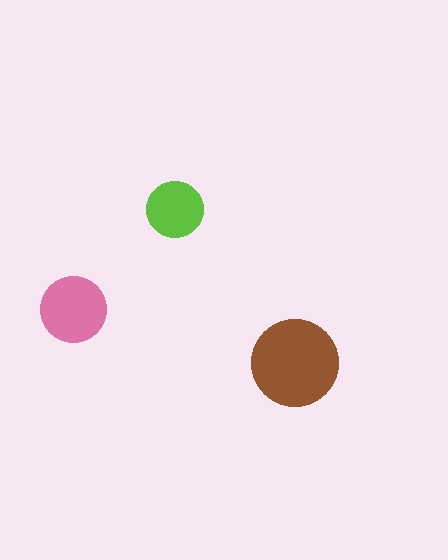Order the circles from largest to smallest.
the brown one, the pink one, the lime one.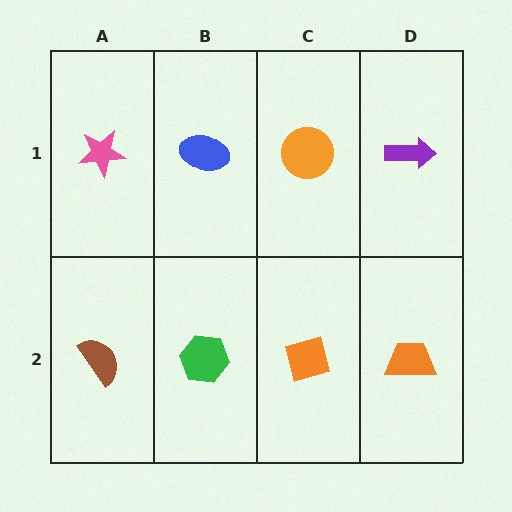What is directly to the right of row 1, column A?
A blue ellipse.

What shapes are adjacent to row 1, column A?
A brown semicircle (row 2, column A), a blue ellipse (row 1, column B).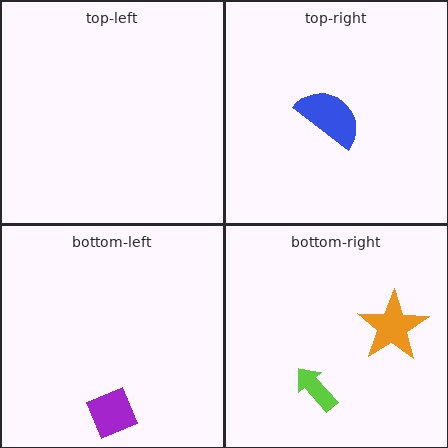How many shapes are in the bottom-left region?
1.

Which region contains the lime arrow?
The bottom-right region.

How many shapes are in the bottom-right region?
2.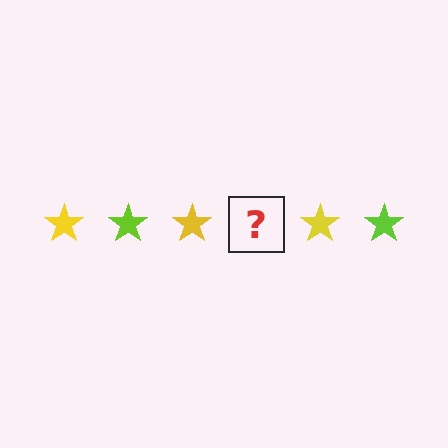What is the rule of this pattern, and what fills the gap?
The rule is that the pattern cycles through yellow, lime stars. The gap should be filled with a lime star.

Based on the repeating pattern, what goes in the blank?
The blank should be a lime star.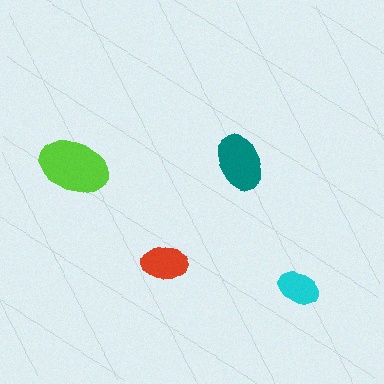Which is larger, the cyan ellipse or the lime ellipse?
The lime one.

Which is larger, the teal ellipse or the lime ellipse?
The lime one.